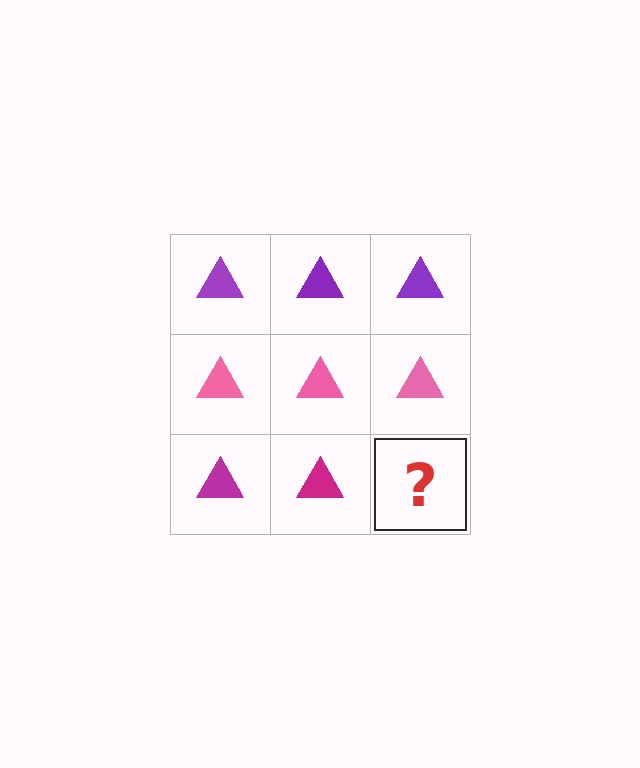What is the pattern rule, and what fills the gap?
The rule is that each row has a consistent color. The gap should be filled with a magenta triangle.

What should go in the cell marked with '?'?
The missing cell should contain a magenta triangle.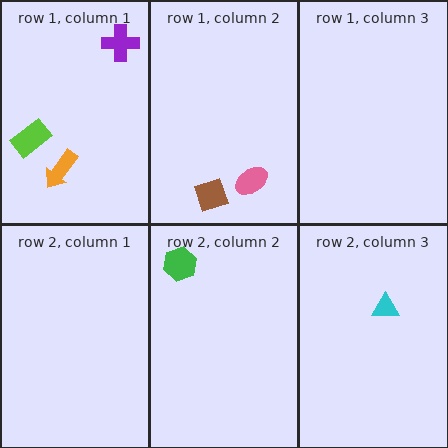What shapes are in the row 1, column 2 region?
The pink ellipse, the brown diamond.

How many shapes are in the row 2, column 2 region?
1.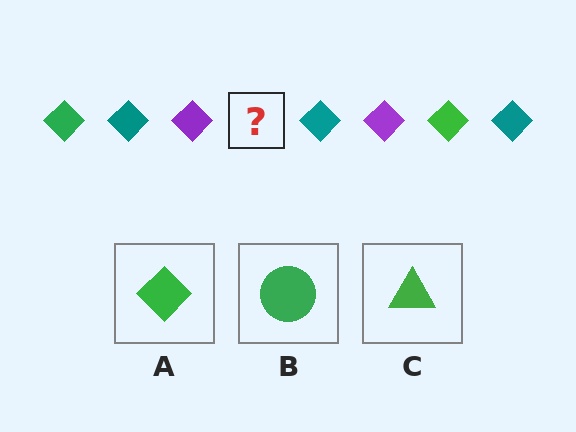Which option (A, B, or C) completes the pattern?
A.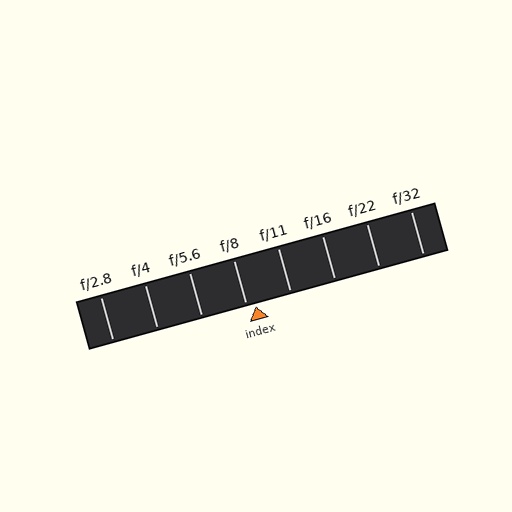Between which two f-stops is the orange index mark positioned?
The index mark is between f/8 and f/11.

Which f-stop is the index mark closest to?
The index mark is closest to f/8.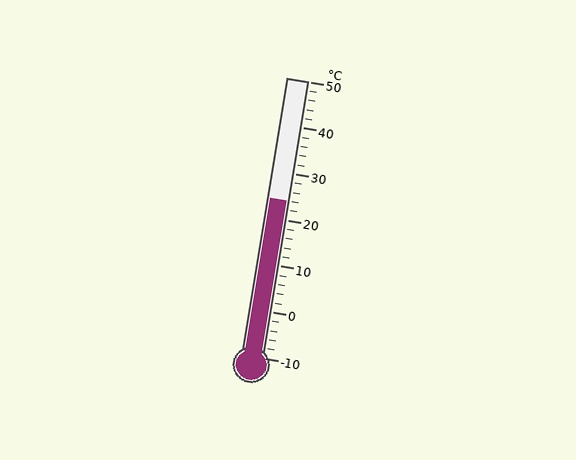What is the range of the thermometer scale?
The thermometer scale ranges from -10°C to 50°C.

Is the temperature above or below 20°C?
The temperature is above 20°C.